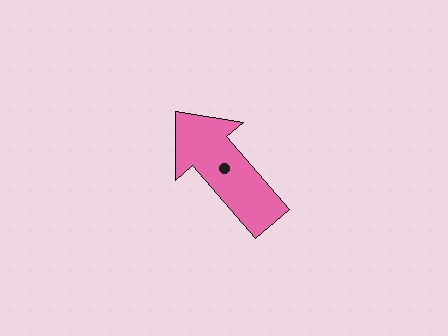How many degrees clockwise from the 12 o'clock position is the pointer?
Approximately 319 degrees.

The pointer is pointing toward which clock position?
Roughly 11 o'clock.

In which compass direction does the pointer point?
Northwest.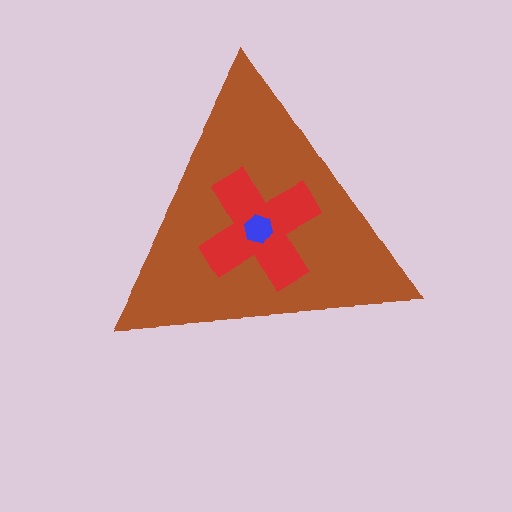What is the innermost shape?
The blue hexagon.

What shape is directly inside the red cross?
The blue hexagon.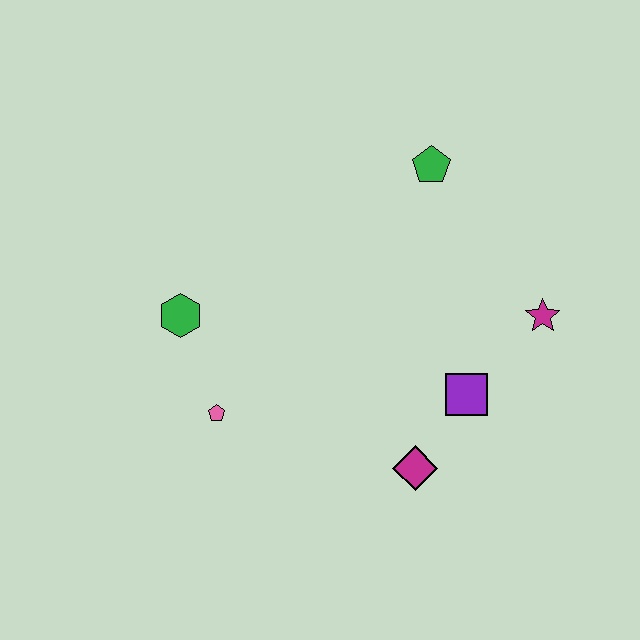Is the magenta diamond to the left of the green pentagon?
Yes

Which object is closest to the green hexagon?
The pink pentagon is closest to the green hexagon.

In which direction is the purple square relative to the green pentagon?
The purple square is below the green pentagon.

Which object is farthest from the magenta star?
The green hexagon is farthest from the magenta star.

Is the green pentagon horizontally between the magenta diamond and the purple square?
Yes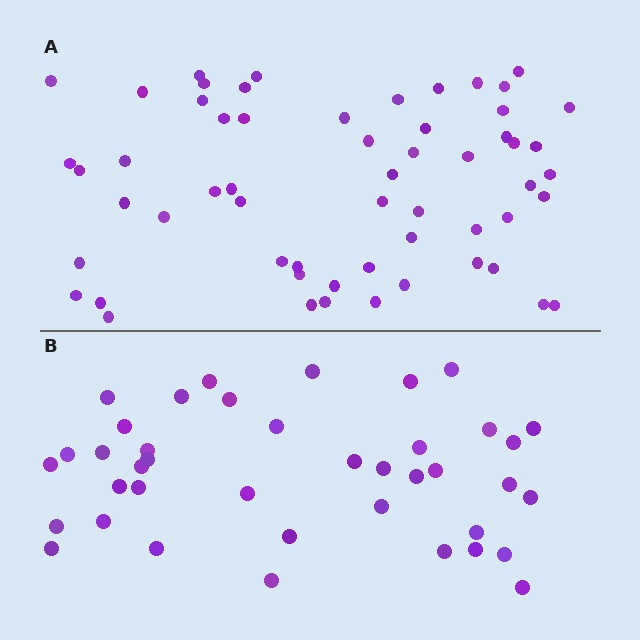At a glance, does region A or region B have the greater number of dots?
Region A (the top region) has more dots.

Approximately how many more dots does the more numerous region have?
Region A has approximately 20 more dots than region B.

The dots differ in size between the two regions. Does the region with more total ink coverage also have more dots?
No. Region B has more total ink coverage because its dots are larger, but region A actually contains more individual dots. Total area can be misleading — the number of items is what matters here.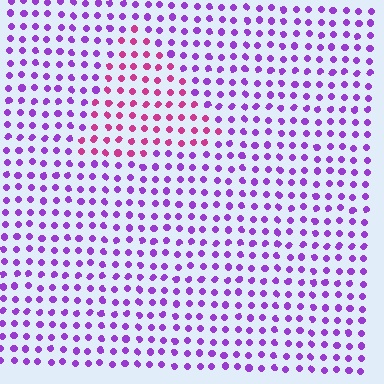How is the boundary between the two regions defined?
The boundary is defined purely by a slight shift in hue (about 45 degrees). Spacing, size, and orientation are identical on both sides.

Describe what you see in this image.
The image is filled with small purple elements in a uniform arrangement. A triangle-shaped region is visible where the elements are tinted to a slightly different hue, forming a subtle color boundary.